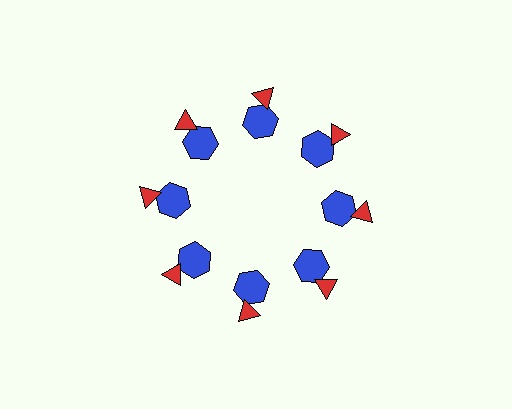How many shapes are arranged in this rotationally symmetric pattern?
There are 16 shapes, arranged in 8 groups of 2.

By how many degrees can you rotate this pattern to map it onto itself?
The pattern maps onto itself every 45 degrees of rotation.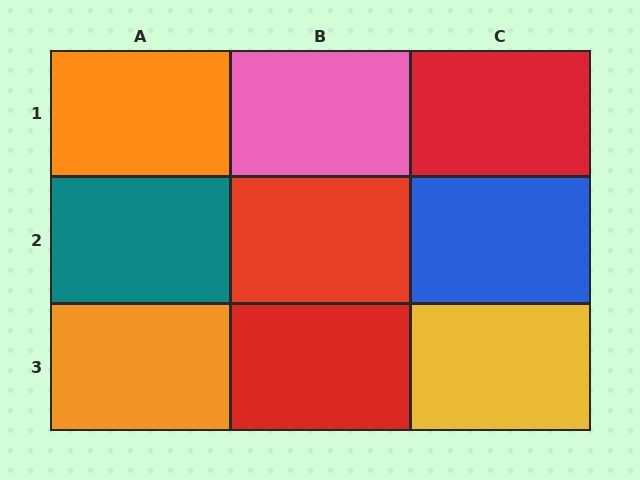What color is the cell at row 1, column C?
Red.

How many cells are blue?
1 cell is blue.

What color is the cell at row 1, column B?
Pink.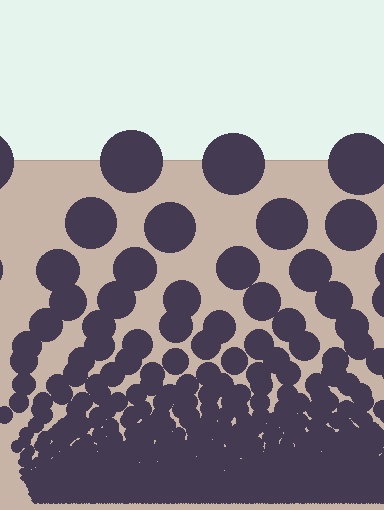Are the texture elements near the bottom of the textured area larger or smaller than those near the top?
Smaller. The gradient is inverted — elements near the bottom are smaller and denser.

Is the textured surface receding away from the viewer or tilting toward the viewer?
The surface appears to tilt toward the viewer. Texture elements get larger and sparser toward the top.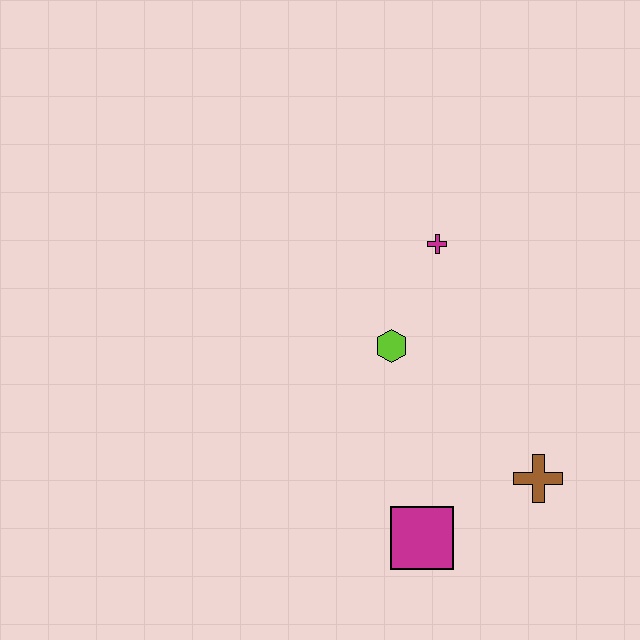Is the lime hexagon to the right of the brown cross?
No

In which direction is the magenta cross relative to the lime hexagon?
The magenta cross is above the lime hexagon.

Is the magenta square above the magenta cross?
No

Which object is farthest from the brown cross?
The magenta cross is farthest from the brown cross.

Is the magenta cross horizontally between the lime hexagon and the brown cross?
Yes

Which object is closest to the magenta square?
The brown cross is closest to the magenta square.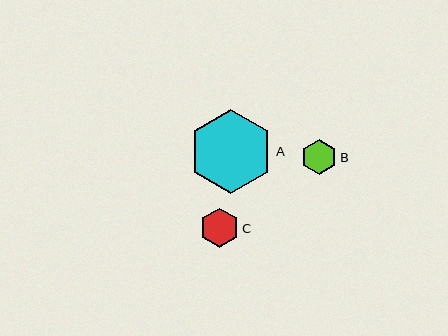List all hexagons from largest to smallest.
From largest to smallest: A, C, B.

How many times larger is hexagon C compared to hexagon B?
Hexagon C is approximately 1.1 times the size of hexagon B.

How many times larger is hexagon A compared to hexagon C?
Hexagon A is approximately 2.1 times the size of hexagon C.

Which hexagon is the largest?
Hexagon A is the largest with a size of approximately 85 pixels.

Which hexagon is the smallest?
Hexagon B is the smallest with a size of approximately 35 pixels.